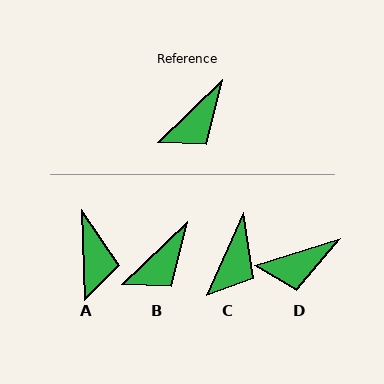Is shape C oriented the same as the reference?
No, it is off by about 22 degrees.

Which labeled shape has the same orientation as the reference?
B.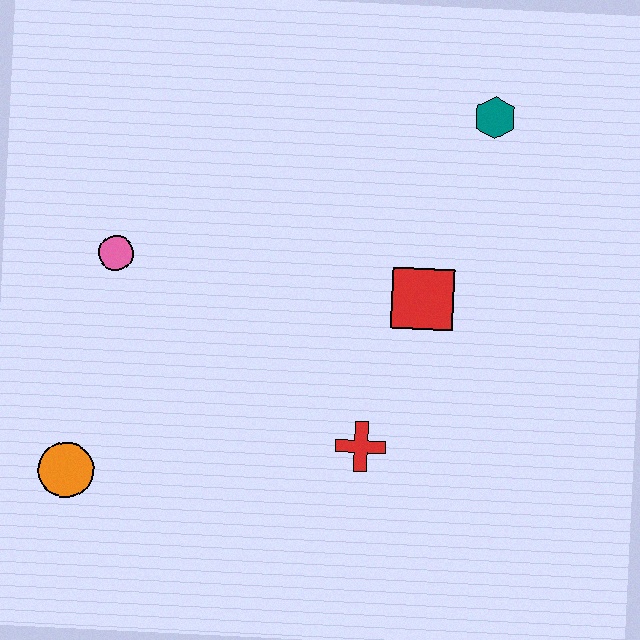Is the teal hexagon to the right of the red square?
Yes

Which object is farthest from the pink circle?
The teal hexagon is farthest from the pink circle.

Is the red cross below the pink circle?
Yes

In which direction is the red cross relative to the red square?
The red cross is below the red square.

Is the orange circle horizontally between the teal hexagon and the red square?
No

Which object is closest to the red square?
The red cross is closest to the red square.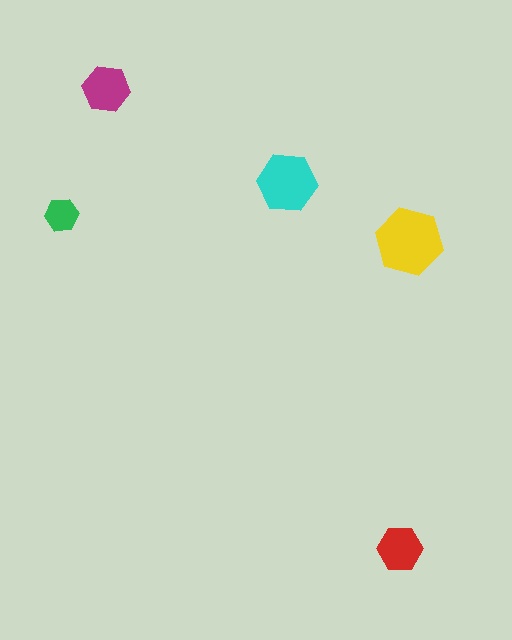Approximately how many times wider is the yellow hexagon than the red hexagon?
About 1.5 times wider.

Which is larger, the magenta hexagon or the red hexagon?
The magenta one.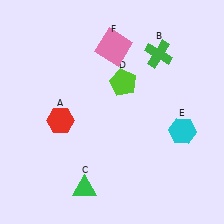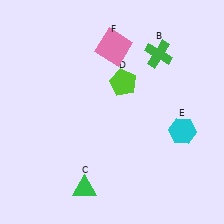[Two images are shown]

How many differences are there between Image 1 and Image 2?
There is 1 difference between the two images.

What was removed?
The red hexagon (A) was removed in Image 2.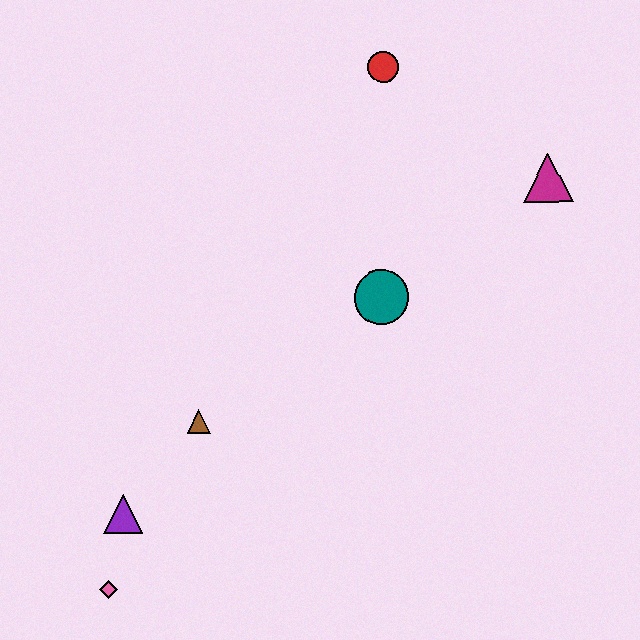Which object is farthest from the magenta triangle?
The pink diamond is farthest from the magenta triangle.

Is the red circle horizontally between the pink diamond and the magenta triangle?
Yes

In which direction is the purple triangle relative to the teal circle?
The purple triangle is to the left of the teal circle.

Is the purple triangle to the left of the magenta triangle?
Yes